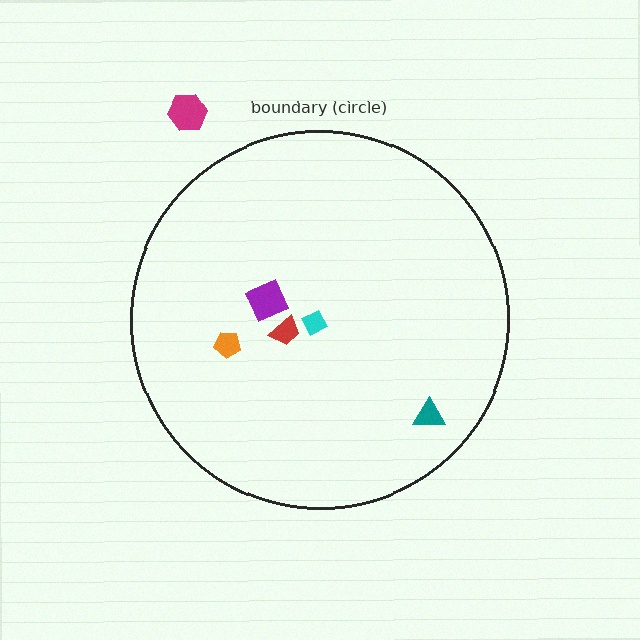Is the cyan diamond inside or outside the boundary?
Inside.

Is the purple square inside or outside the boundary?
Inside.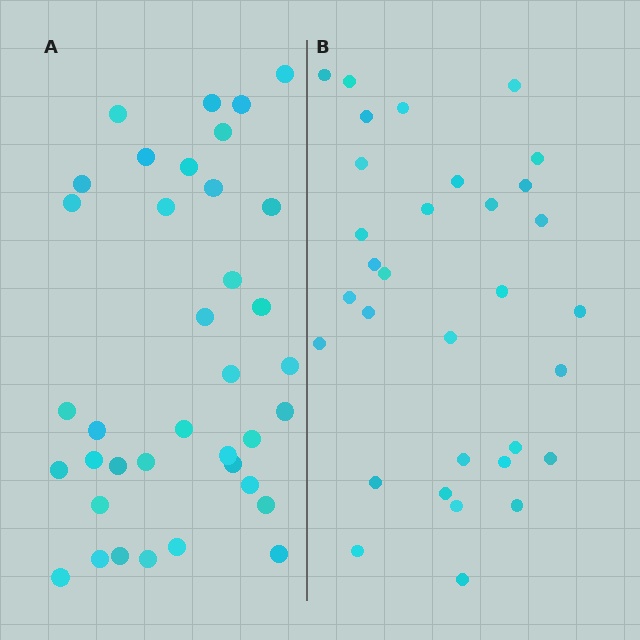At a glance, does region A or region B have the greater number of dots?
Region A (the left region) has more dots.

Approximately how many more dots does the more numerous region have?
Region A has about 5 more dots than region B.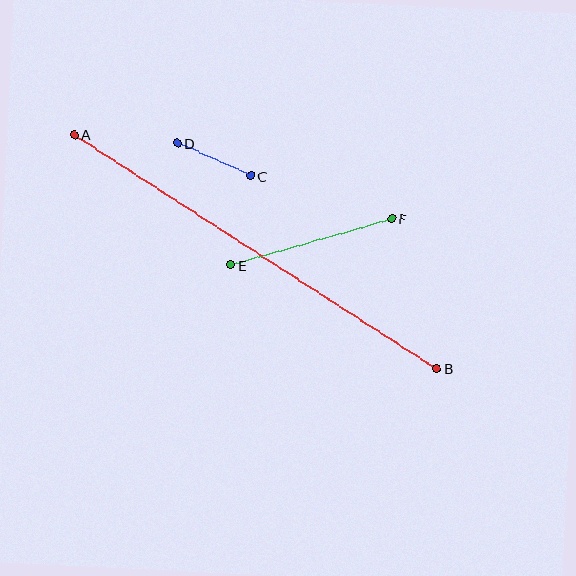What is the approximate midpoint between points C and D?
The midpoint is at approximately (214, 160) pixels.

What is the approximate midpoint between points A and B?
The midpoint is at approximately (256, 252) pixels.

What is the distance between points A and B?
The distance is approximately 432 pixels.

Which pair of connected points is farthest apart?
Points A and B are farthest apart.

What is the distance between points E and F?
The distance is approximately 168 pixels.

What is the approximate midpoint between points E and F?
The midpoint is at approximately (311, 242) pixels.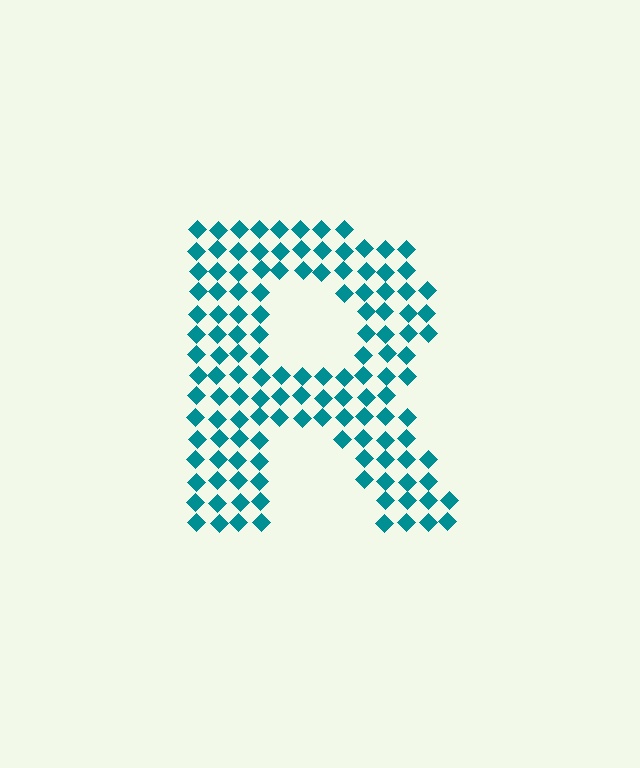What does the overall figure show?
The overall figure shows the letter R.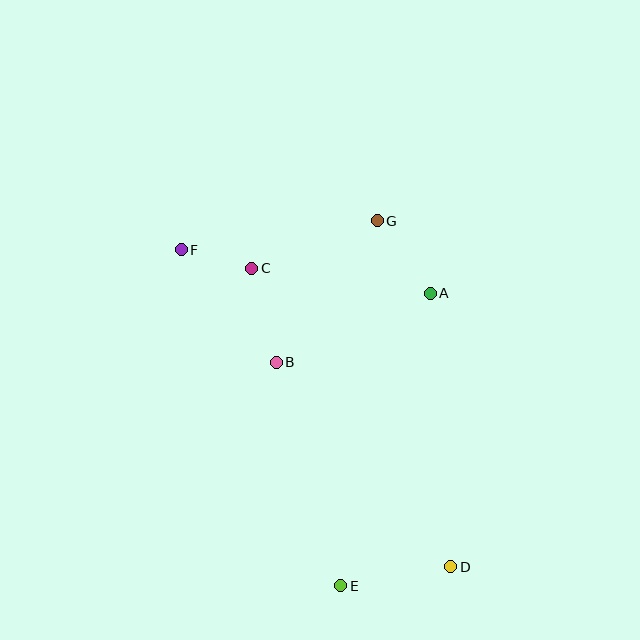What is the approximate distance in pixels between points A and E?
The distance between A and E is approximately 306 pixels.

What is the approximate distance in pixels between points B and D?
The distance between B and D is approximately 269 pixels.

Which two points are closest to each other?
Points C and F are closest to each other.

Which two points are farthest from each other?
Points D and F are farthest from each other.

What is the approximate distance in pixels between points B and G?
The distance between B and G is approximately 174 pixels.